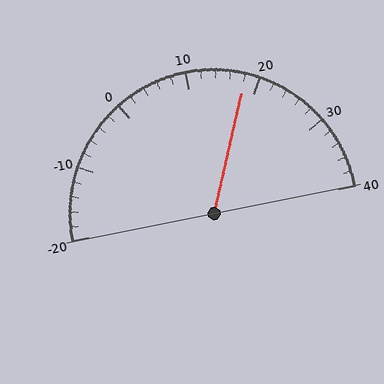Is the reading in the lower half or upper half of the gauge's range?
The reading is in the upper half of the range (-20 to 40).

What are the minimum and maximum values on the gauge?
The gauge ranges from -20 to 40.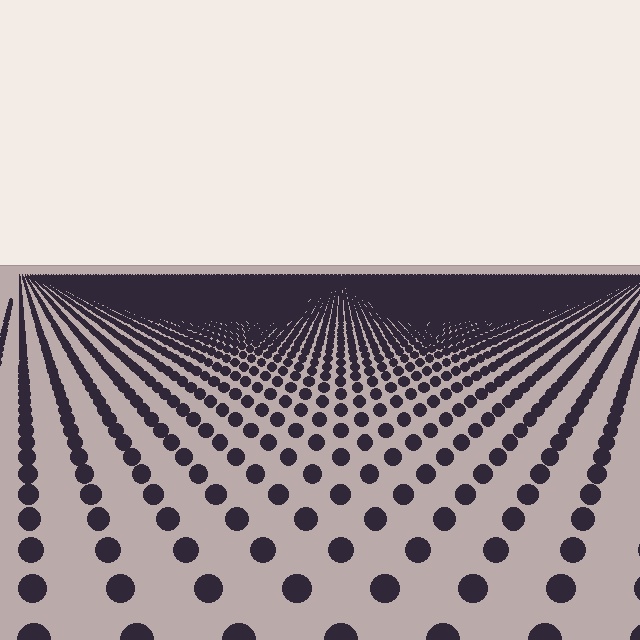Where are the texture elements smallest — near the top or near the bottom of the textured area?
Near the top.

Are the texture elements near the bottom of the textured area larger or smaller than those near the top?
Larger. Near the bottom, elements are closer to the viewer and appear at a bigger on-screen size.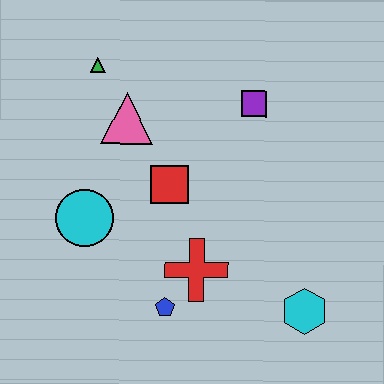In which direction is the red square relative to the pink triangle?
The red square is below the pink triangle.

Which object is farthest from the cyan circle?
The cyan hexagon is farthest from the cyan circle.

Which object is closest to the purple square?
The red square is closest to the purple square.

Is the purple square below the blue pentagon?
No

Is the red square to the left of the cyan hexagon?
Yes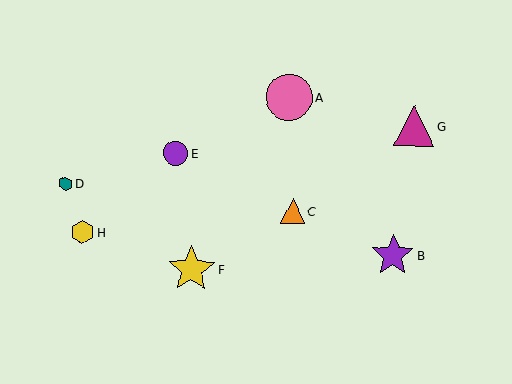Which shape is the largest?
The yellow star (labeled F) is the largest.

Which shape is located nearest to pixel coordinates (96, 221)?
The yellow hexagon (labeled H) at (82, 232) is nearest to that location.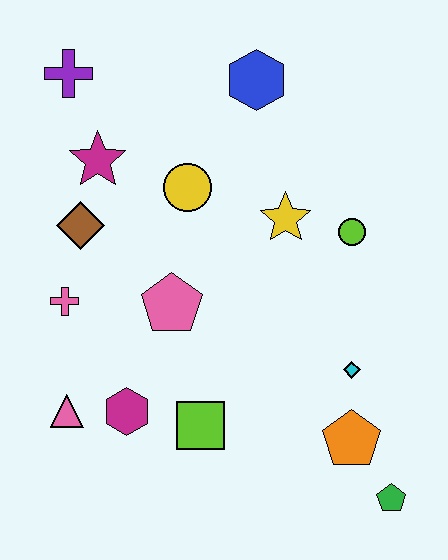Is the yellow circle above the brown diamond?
Yes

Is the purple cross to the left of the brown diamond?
Yes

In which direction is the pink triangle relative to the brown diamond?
The pink triangle is below the brown diamond.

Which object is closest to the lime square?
The magenta hexagon is closest to the lime square.